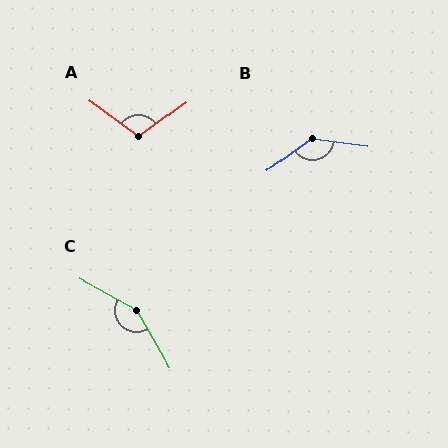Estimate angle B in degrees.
Approximately 136 degrees.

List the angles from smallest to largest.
A (108°), B (136°), C (149°).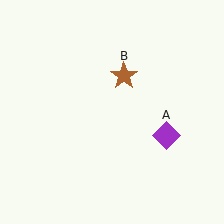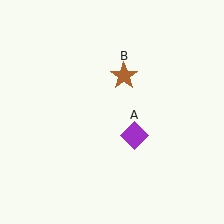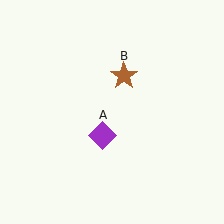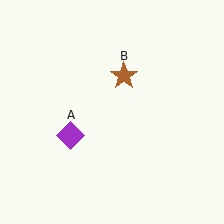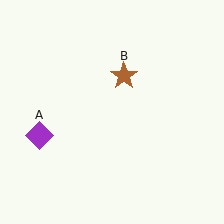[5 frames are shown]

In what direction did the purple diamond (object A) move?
The purple diamond (object A) moved left.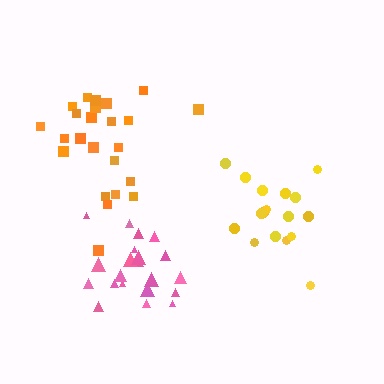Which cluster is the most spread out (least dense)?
Orange.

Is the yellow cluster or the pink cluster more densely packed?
Pink.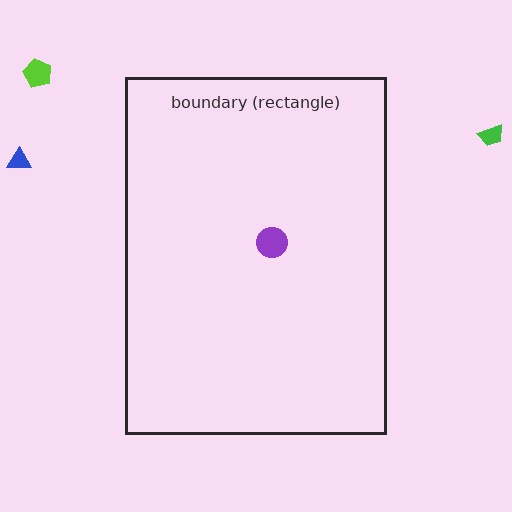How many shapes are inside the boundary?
1 inside, 3 outside.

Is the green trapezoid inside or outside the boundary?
Outside.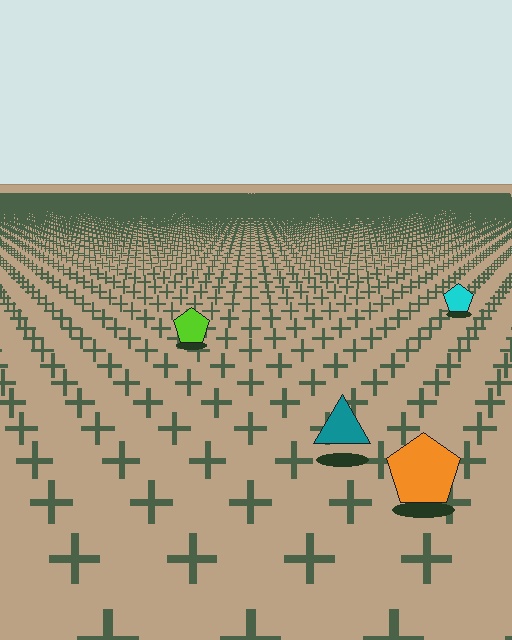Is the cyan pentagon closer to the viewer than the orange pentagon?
No. The orange pentagon is closer — you can tell from the texture gradient: the ground texture is coarser near it.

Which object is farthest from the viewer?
The cyan pentagon is farthest from the viewer. It appears smaller and the ground texture around it is denser.